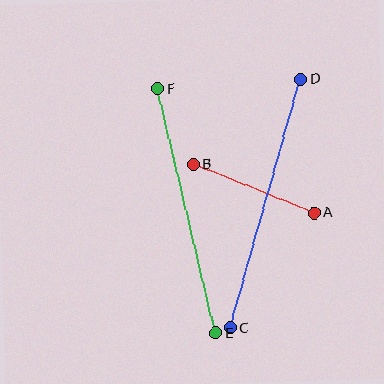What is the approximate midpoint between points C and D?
The midpoint is at approximately (265, 203) pixels.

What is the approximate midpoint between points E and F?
The midpoint is at approximately (187, 211) pixels.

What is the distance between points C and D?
The distance is approximately 258 pixels.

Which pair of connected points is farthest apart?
Points C and D are farthest apart.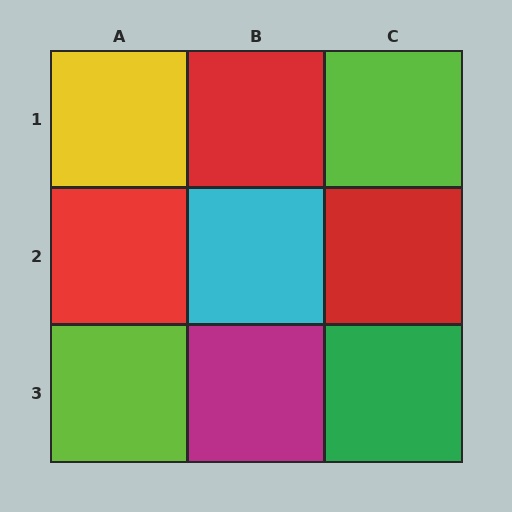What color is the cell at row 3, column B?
Magenta.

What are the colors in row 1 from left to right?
Yellow, red, lime.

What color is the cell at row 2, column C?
Red.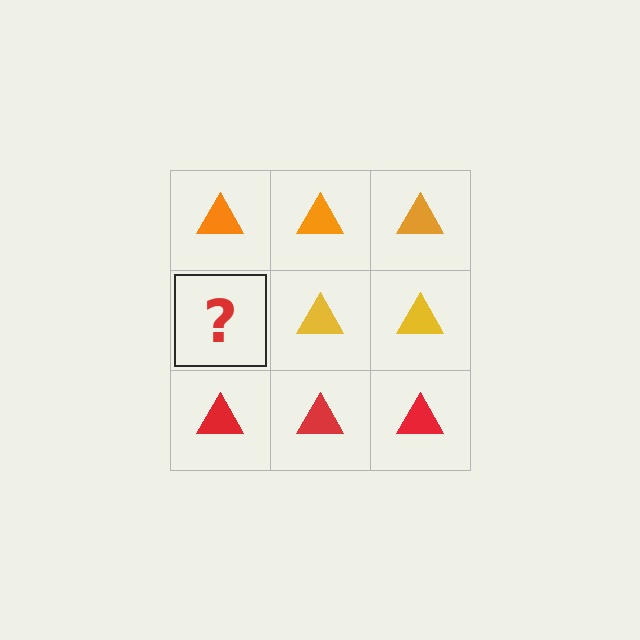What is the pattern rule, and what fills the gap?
The rule is that each row has a consistent color. The gap should be filled with a yellow triangle.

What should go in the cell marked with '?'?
The missing cell should contain a yellow triangle.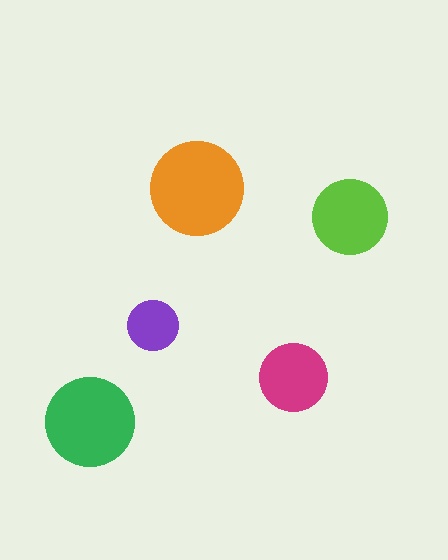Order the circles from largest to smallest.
the orange one, the green one, the lime one, the magenta one, the purple one.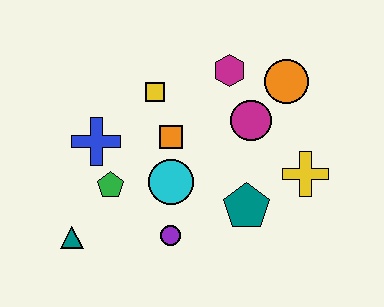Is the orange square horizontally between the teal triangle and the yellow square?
No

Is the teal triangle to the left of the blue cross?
Yes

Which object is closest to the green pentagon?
The blue cross is closest to the green pentagon.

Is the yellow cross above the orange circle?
No